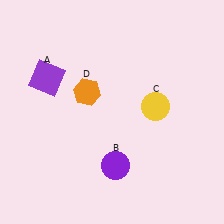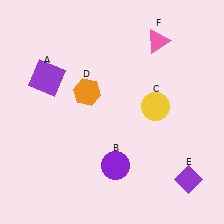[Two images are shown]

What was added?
A purple diamond (E), a pink triangle (F) were added in Image 2.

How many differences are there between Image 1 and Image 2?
There are 2 differences between the two images.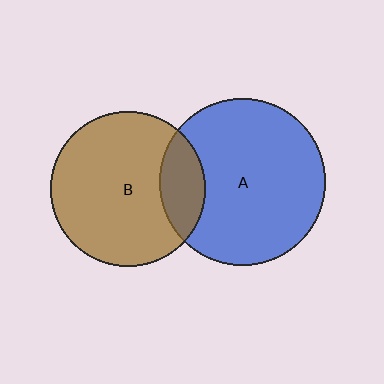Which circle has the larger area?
Circle A (blue).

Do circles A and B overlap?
Yes.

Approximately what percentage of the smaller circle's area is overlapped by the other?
Approximately 20%.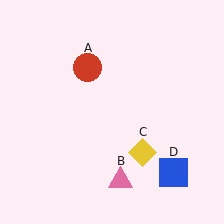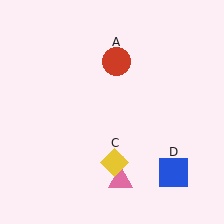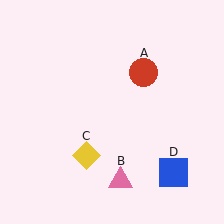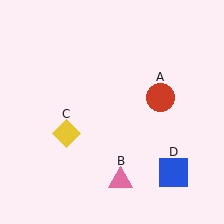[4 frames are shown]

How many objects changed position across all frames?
2 objects changed position: red circle (object A), yellow diamond (object C).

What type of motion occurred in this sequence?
The red circle (object A), yellow diamond (object C) rotated clockwise around the center of the scene.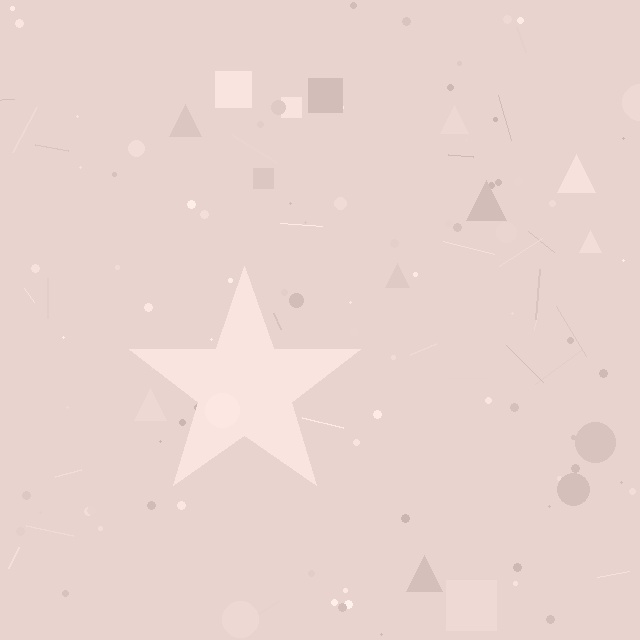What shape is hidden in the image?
A star is hidden in the image.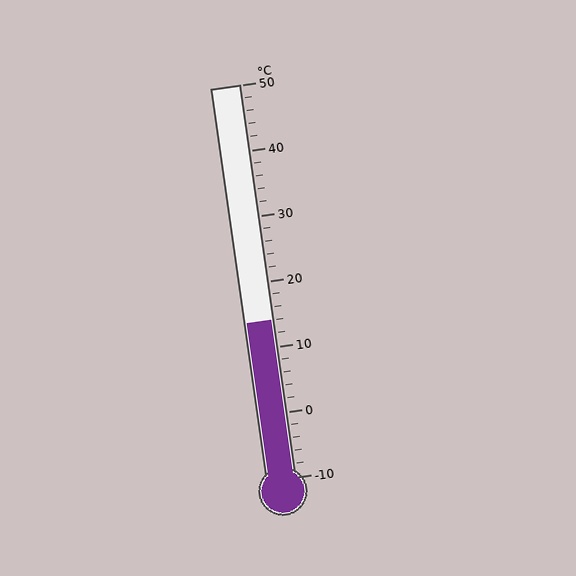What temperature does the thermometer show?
The thermometer shows approximately 14°C.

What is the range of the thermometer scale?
The thermometer scale ranges from -10°C to 50°C.